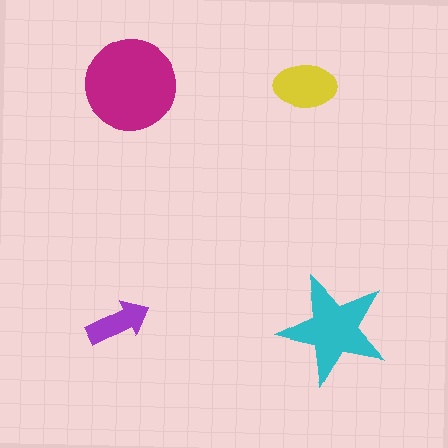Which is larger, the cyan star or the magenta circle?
The magenta circle.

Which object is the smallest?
The purple arrow.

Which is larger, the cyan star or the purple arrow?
The cyan star.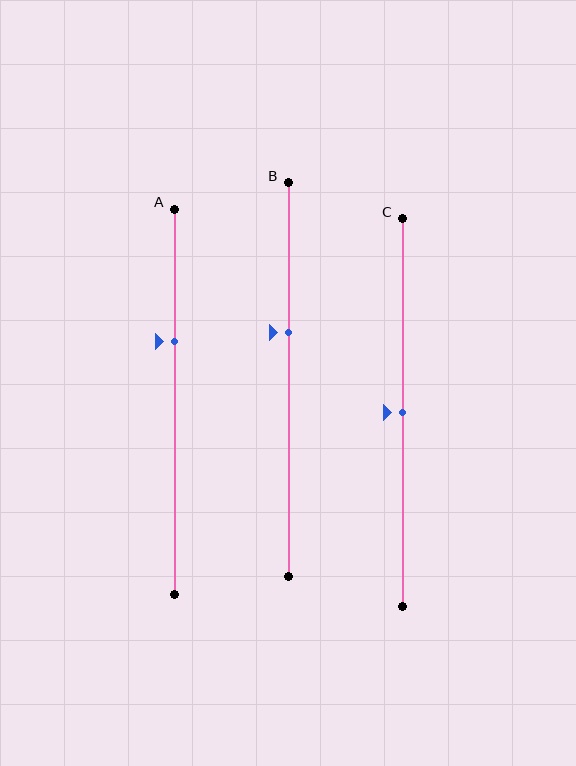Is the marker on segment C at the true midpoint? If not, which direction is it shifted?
Yes, the marker on segment C is at the true midpoint.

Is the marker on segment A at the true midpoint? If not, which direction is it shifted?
No, the marker on segment A is shifted upward by about 16% of the segment length.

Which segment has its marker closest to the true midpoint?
Segment C has its marker closest to the true midpoint.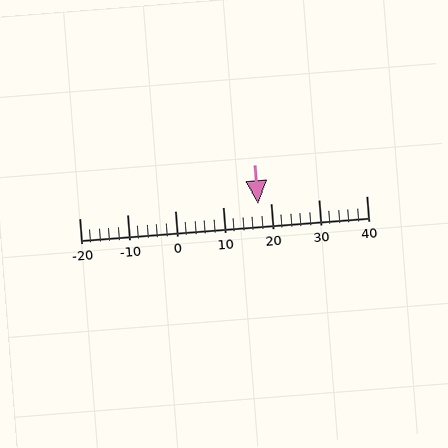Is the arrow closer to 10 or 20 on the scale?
The arrow is closer to 20.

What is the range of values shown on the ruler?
The ruler shows values from -20 to 40.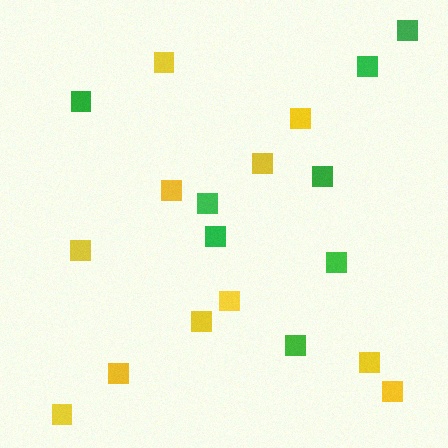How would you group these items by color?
There are 2 groups: one group of green squares (8) and one group of yellow squares (11).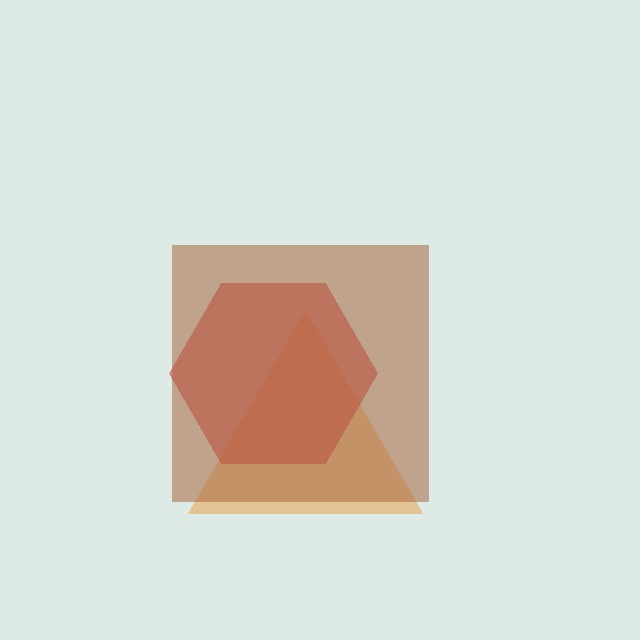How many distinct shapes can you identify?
There are 3 distinct shapes: an orange triangle, a red hexagon, a brown square.